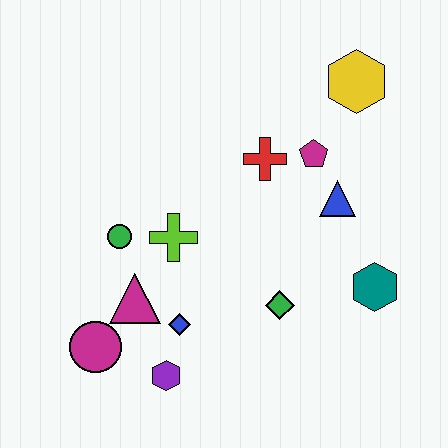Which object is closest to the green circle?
The lime cross is closest to the green circle.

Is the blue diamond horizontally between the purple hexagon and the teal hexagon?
Yes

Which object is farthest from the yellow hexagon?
The magenta circle is farthest from the yellow hexagon.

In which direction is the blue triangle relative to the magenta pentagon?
The blue triangle is below the magenta pentagon.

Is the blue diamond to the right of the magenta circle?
Yes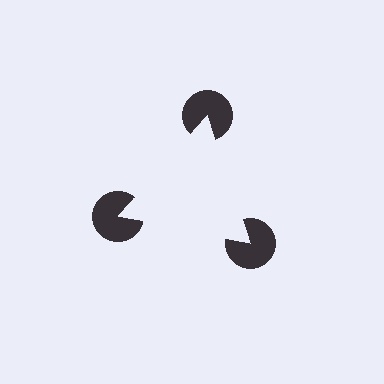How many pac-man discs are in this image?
There are 3 — one at each vertex of the illusory triangle.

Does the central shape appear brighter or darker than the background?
It typically appears slightly brighter than the background, even though no actual brightness change is drawn.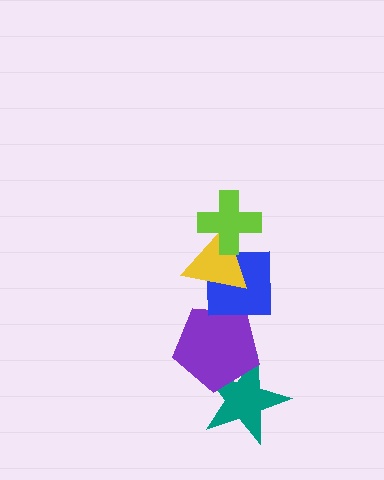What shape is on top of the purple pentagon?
The blue square is on top of the purple pentagon.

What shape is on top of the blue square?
The yellow triangle is on top of the blue square.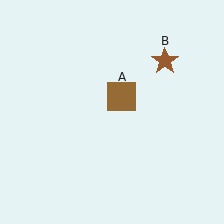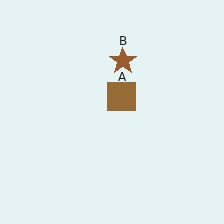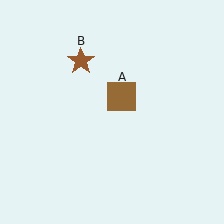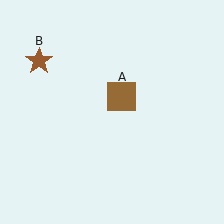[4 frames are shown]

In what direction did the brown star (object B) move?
The brown star (object B) moved left.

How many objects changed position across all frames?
1 object changed position: brown star (object B).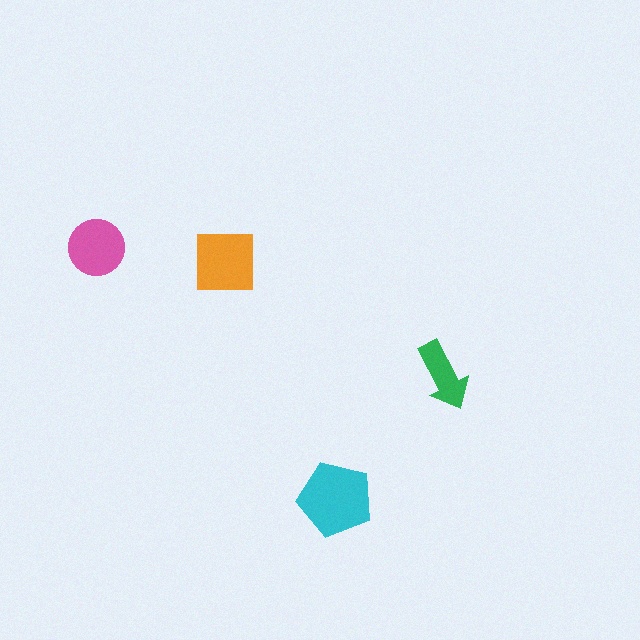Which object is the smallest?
The green arrow.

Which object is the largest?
The cyan pentagon.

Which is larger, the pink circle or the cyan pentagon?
The cyan pentagon.